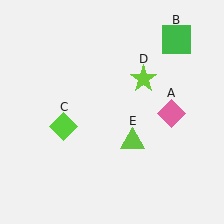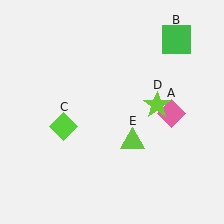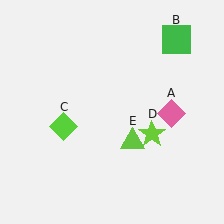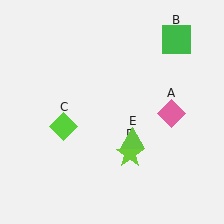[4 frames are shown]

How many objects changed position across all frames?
1 object changed position: lime star (object D).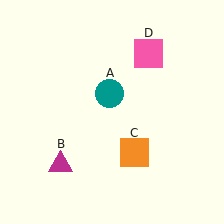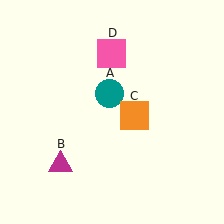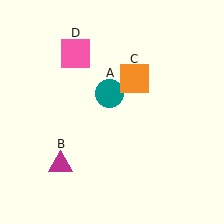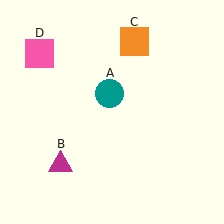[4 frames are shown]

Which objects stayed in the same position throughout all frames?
Teal circle (object A) and magenta triangle (object B) remained stationary.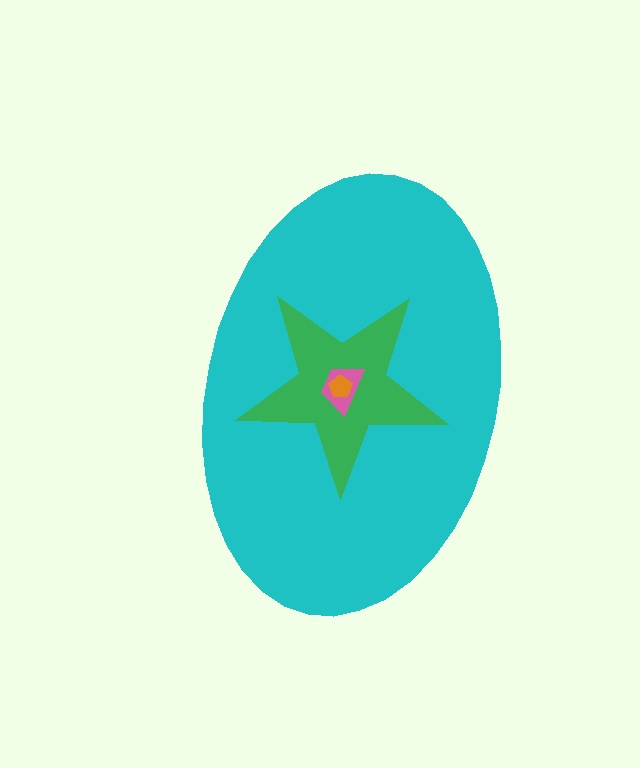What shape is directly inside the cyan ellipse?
The green star.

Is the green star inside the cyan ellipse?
Yes.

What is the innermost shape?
The orange pentagon.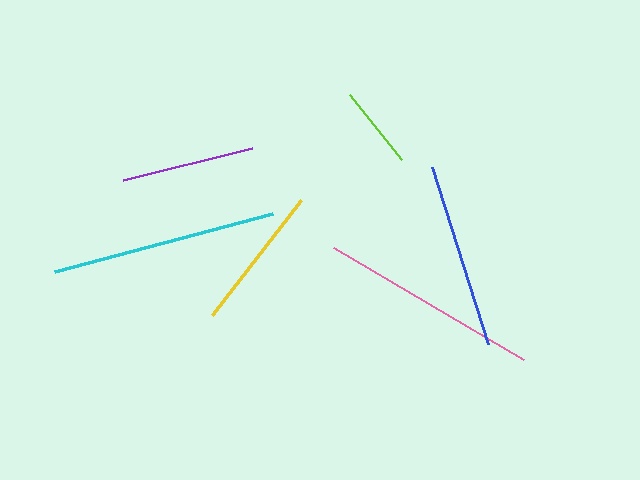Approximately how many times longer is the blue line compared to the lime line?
The blue line is approximately 2.2 times the length of the lime line.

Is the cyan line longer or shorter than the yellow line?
The cyan line is longer than the yellow line.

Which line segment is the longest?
The cyan line is the longest at approximately 226 pixels.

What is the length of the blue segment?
The blue segment is approximately 186 pixels long.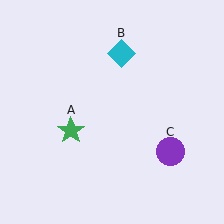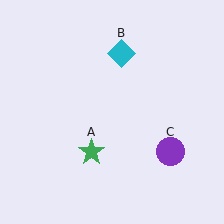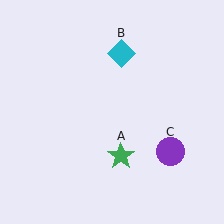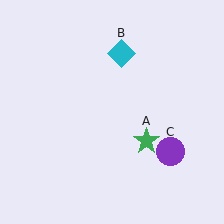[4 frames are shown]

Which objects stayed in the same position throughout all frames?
Cyan diamond (object B) and purple circle (object C) remained stationary.